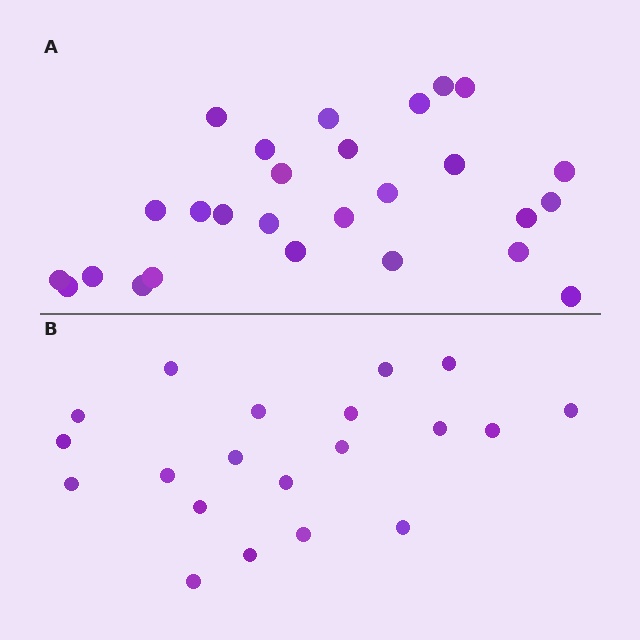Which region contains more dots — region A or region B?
Region A (the top region) has more dots.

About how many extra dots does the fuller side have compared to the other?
Region A has roughly 8 or so more dots than region B.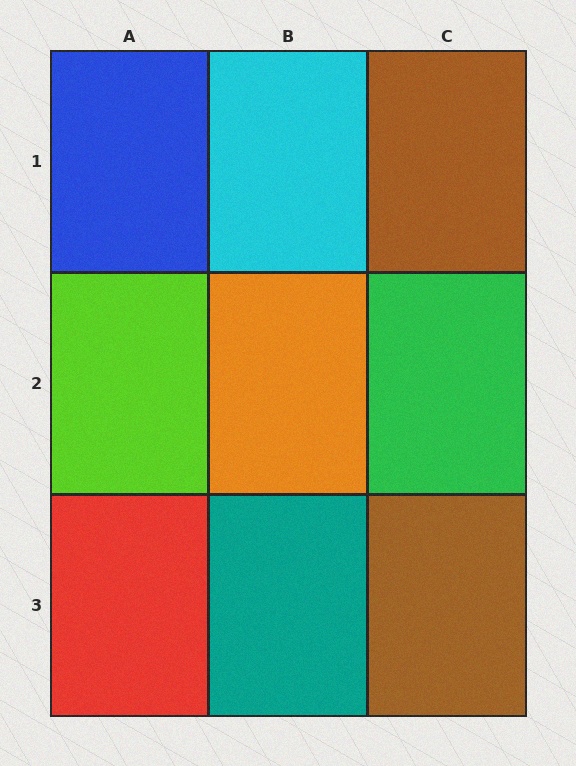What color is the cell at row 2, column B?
Orange.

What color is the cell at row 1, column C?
Brown.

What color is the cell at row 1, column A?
Blue.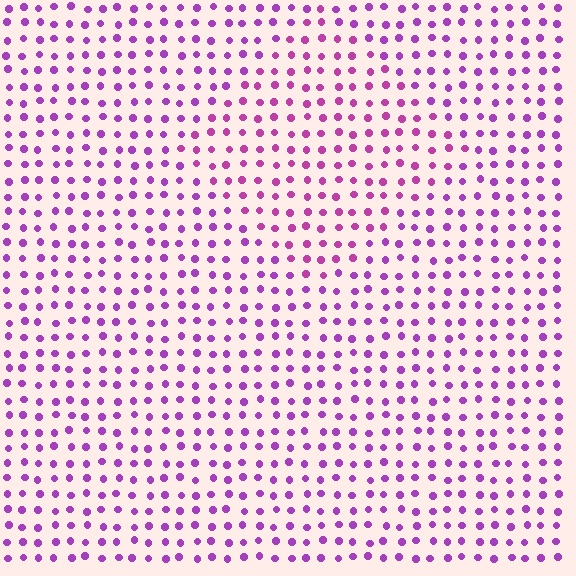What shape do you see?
I see a diamond.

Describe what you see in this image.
The image is filled with small purple elements in a uniform arrangement. A diamond-shaped region is visible where the elements are tinted to a slightly different hue, forming a subtle color boundary.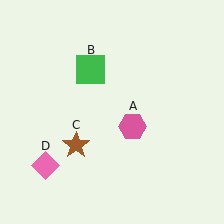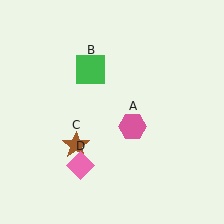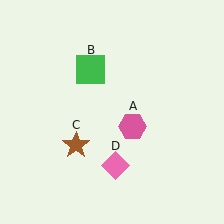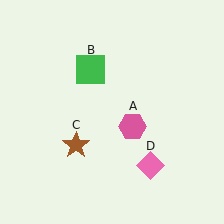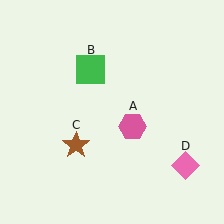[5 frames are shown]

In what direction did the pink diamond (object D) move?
The pink diamond (object D) moved right.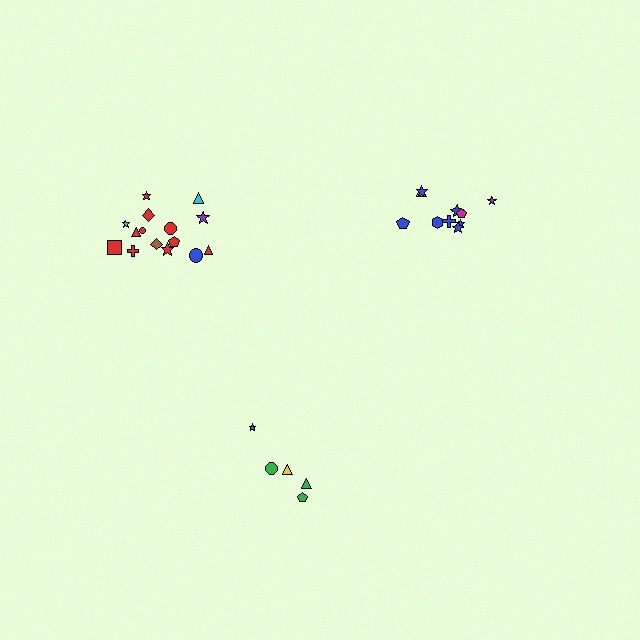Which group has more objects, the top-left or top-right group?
The top-left group.